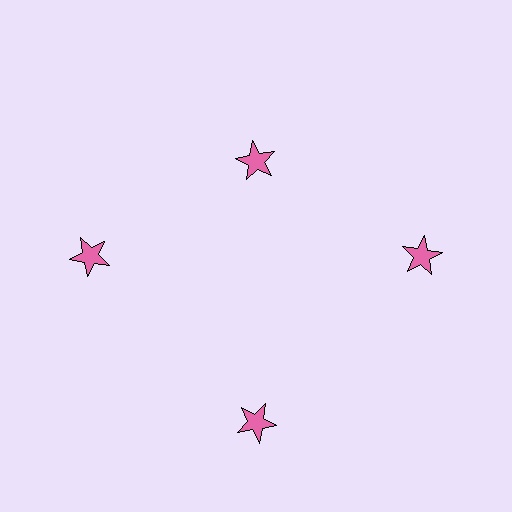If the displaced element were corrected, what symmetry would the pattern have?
It would have 4-fold rotational symmetry — the pattern would map onto itself every 90 degrees.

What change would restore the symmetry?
The symmetry would be restored by moving it outward, back onto the ring so that all 4 stars sit at equal angles and equal distance from the center.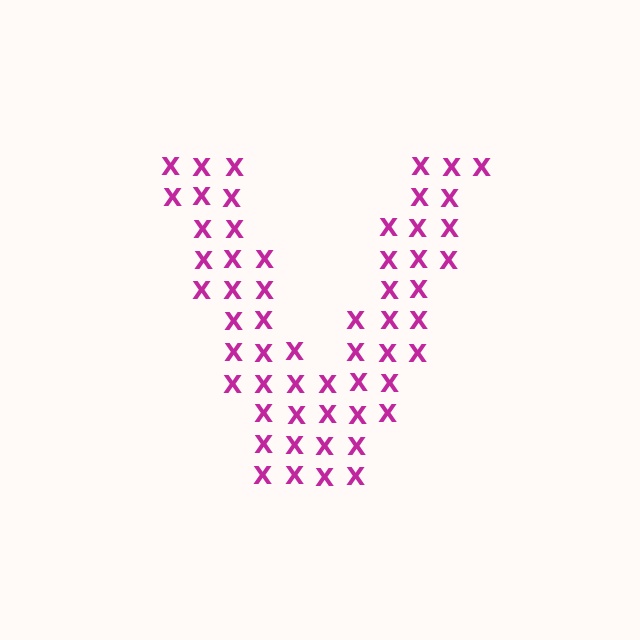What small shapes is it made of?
It is made of small letter X's.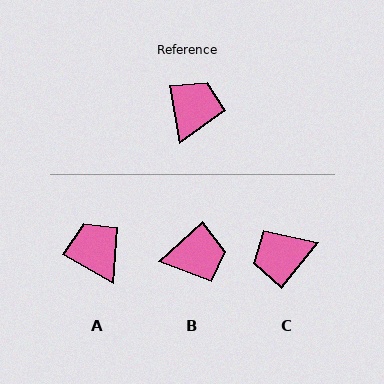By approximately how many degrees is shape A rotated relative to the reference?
Approximately 50 degrees counter-clockwise.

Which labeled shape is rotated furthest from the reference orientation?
C, about 131 degrees away.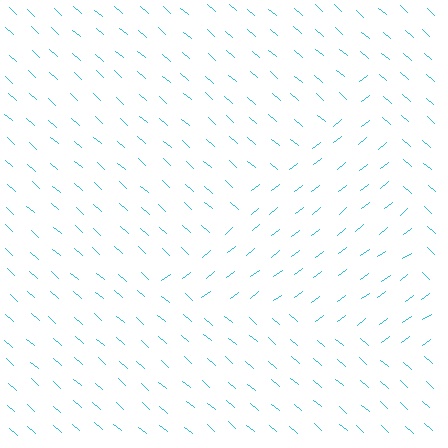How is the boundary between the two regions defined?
The boundary is defined purely by a change in line orientation (approximately 78 degrees difference). All lines are the same color and thickness.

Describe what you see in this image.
The image is filled with small cyan line segments. A triangle region in the image has lines oriented differently from the surrounding lines, creating a visible texture boundary.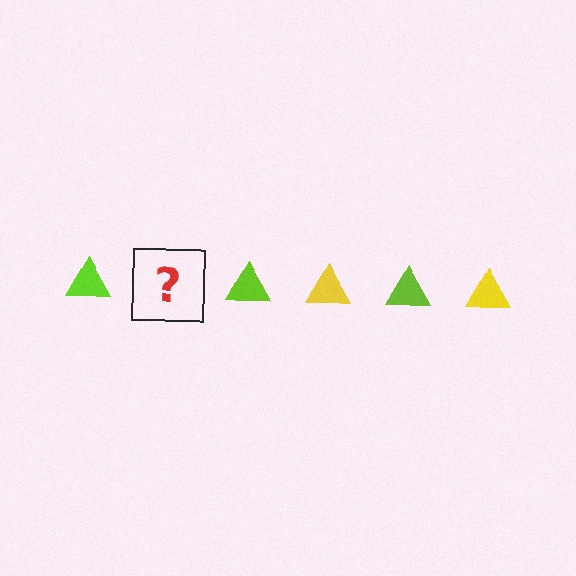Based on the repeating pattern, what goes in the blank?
The blank should be a yellow triangle.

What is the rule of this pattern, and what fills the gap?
The rule is that the pattern cycles through lime, yellow triangles. The gap should be filled with a yellow triangle.